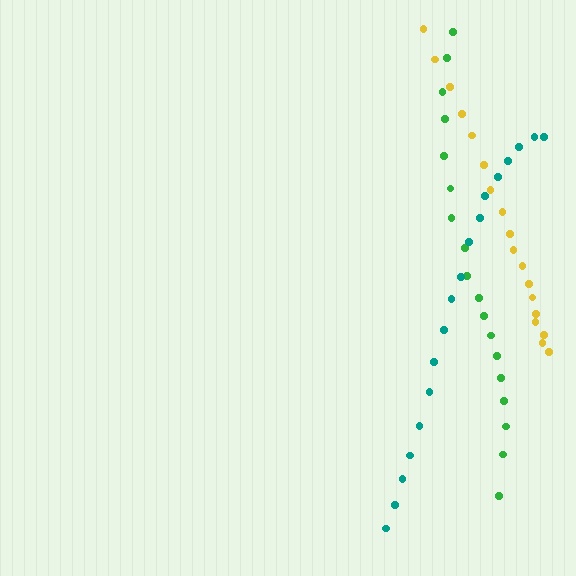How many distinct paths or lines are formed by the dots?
There are 3 distinct paths.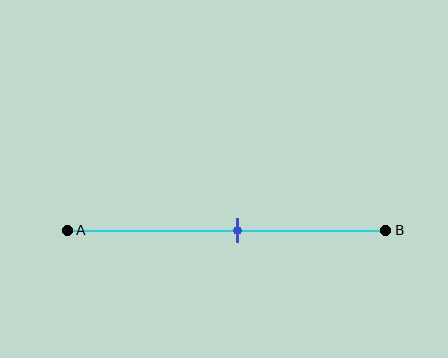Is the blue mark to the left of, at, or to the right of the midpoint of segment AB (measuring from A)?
The blue mark is to the right of the midpoint of segment AB.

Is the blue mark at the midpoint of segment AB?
No, the mark is at about 55% from A, not at the 50% midpoint.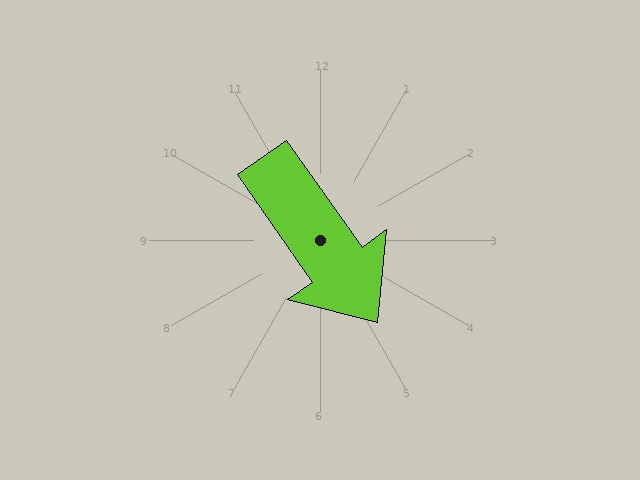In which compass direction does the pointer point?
Southeast.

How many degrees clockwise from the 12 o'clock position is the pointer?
Approximately 145 degrees.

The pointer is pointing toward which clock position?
Roughly 5 o'clock.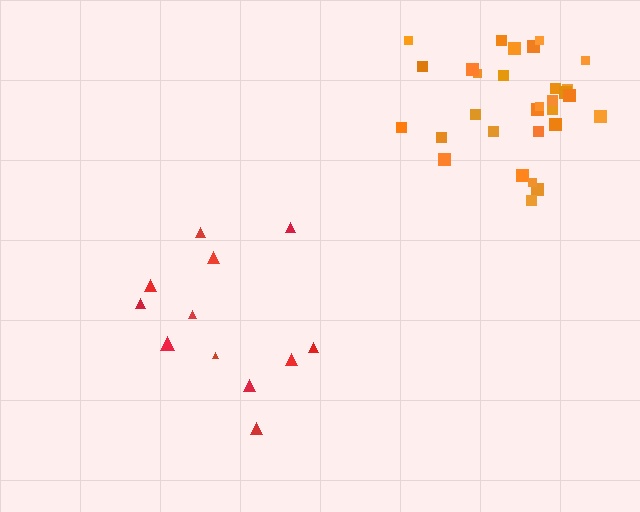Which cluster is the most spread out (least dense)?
Red.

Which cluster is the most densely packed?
Orange.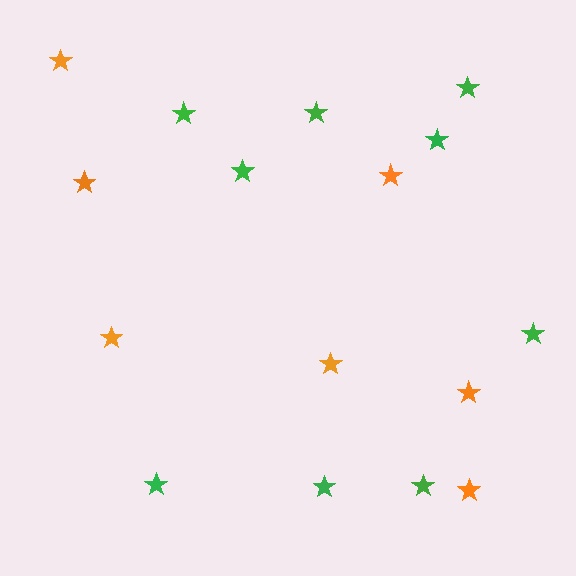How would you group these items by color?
There are 2 groups: one group of orange stars (7) and one group of green stars (9).